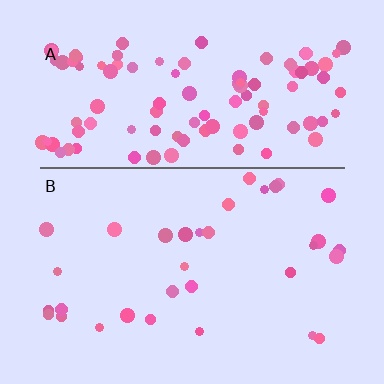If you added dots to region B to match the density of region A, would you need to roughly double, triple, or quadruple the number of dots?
Approximately triple.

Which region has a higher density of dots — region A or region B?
A (the top).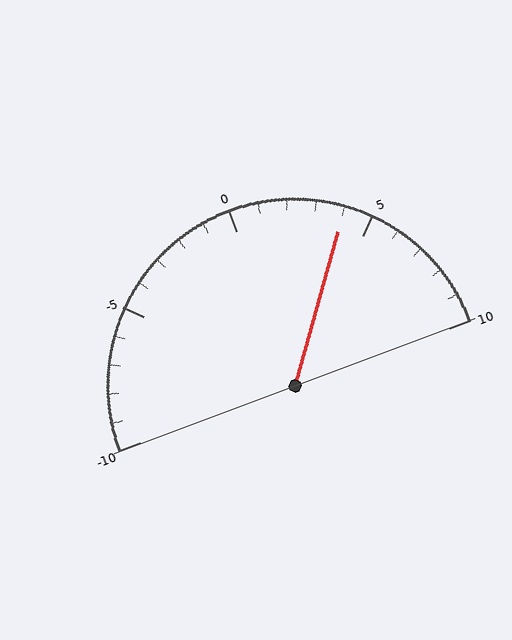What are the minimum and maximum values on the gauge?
The gauge ranges from -10 to 10.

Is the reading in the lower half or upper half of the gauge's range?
The reading is in the upper half of the range (-10 to 10).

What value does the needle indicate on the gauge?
The needle indicates approximately 4.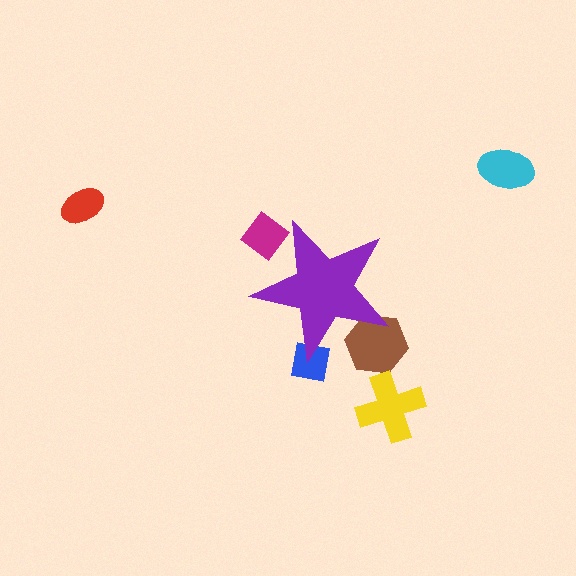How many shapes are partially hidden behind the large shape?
3 shapes are partially hidden.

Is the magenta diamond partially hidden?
Yes, the magenta diamond is partially hidden behind the purple star.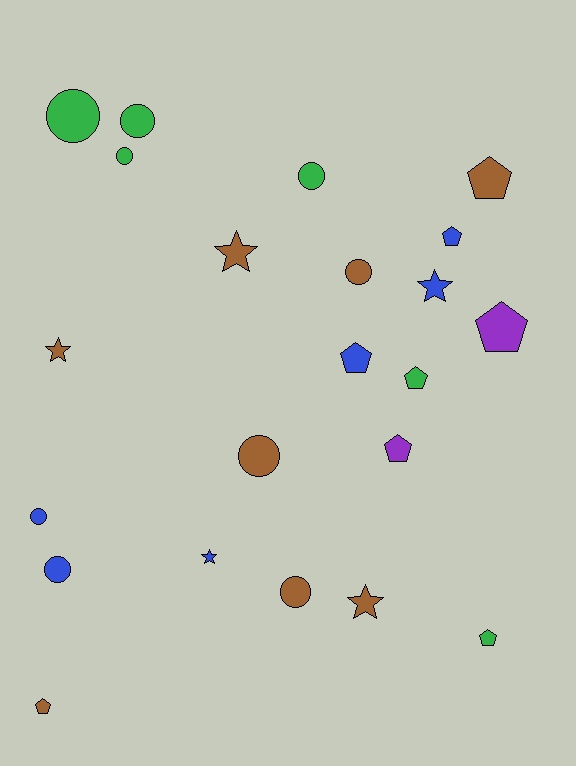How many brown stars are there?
There are 3 brown stars.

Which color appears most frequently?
Brown, with 8 objects.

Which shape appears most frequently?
Circle, with 9 objects.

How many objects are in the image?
There are 22 objects.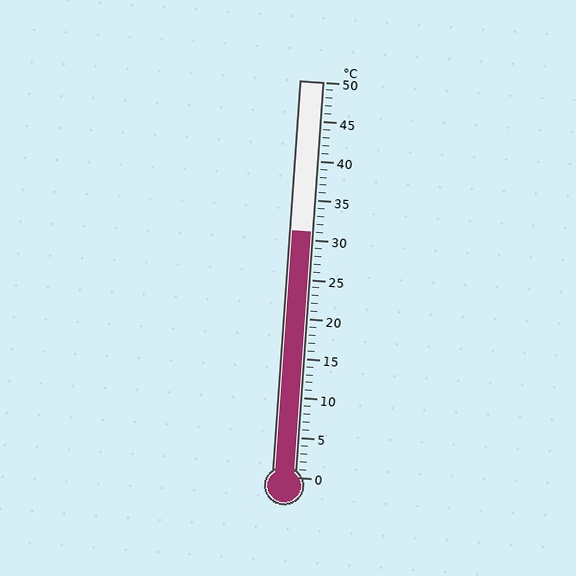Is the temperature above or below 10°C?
The temperature is above 10°C.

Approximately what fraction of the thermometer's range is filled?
The thermometer is filled to approximately 60% of its range.